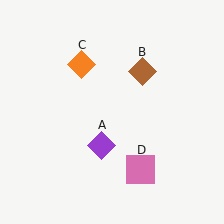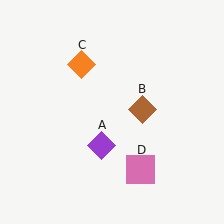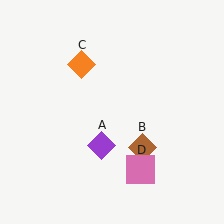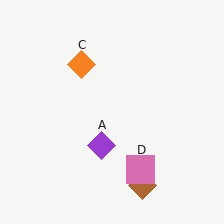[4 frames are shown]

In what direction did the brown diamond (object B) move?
The brown diamond (object B) moved down.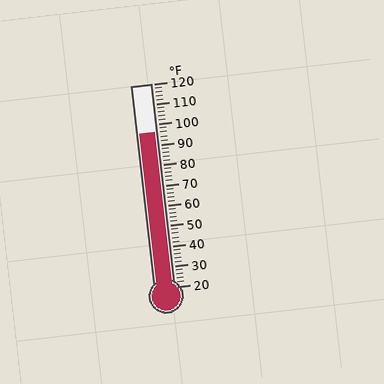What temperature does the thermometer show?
The thermometer shows approximately 96°F.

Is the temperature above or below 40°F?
The temperature is above 40°F.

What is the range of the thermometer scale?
The thermometer scale ranges from 20°F to 120°F.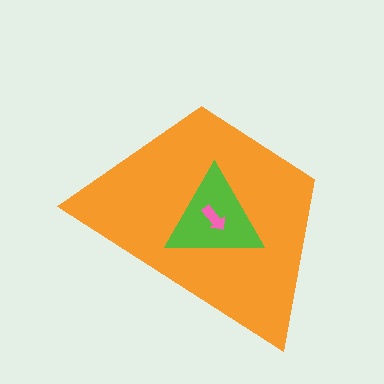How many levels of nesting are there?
3.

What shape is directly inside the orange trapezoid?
The lime triangle.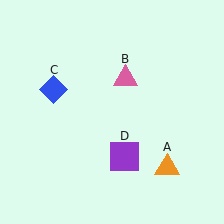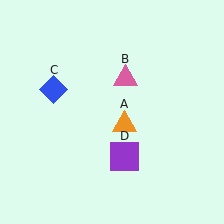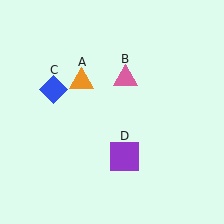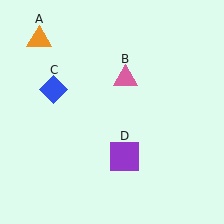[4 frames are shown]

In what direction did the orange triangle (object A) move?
The orange triangle (object A) moved up and to the left.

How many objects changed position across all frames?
1 object changed position: orange triangle (object A).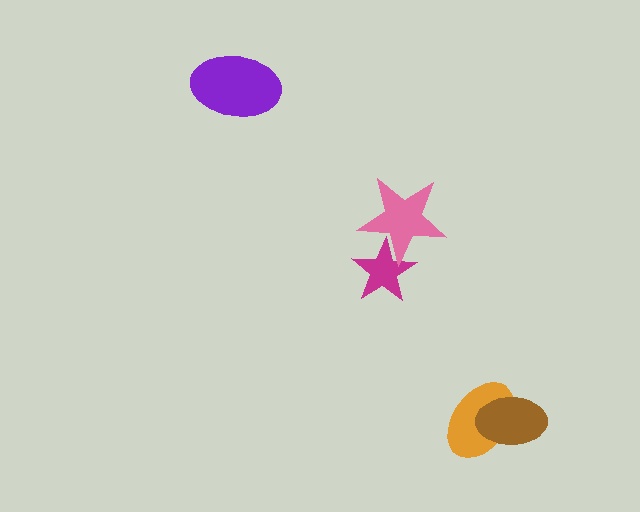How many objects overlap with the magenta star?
1 object overlaps with the magenta star.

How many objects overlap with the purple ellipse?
0 objects overlap with the purple ellipse.